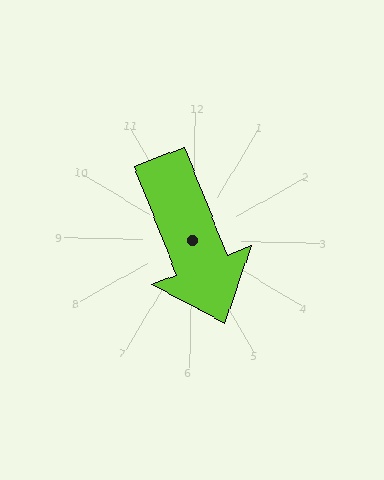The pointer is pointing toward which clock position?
Roughly 5 o'clock.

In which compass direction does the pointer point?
Southeast.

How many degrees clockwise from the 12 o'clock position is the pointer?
Approximately 157 degrees.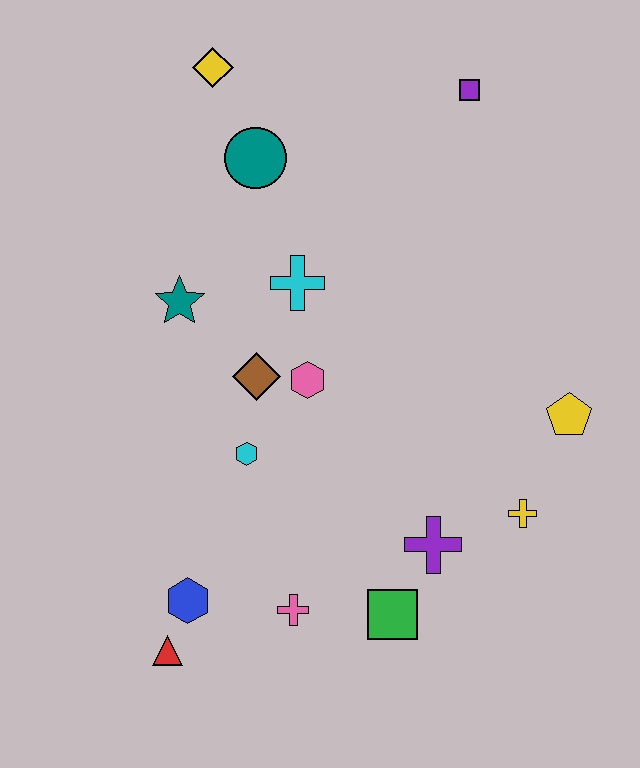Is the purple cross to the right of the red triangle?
Yes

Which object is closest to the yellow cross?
The purple cross is closest to the yellow cross.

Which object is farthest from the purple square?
The red triangle is farthest from the purple square.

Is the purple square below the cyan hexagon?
No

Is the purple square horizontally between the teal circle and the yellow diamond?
No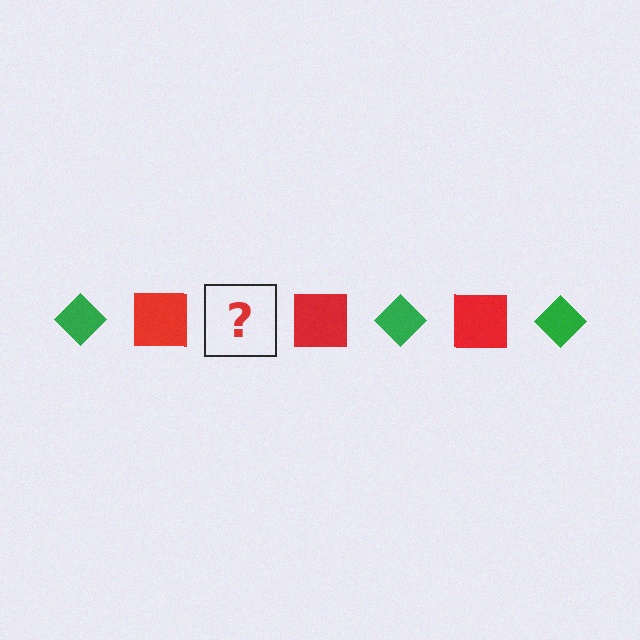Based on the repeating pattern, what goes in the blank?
The blank should be a green diamond.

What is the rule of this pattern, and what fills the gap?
The rule is that the pattern alternates between green diamond and red square. The gap should be filled with a green diamond.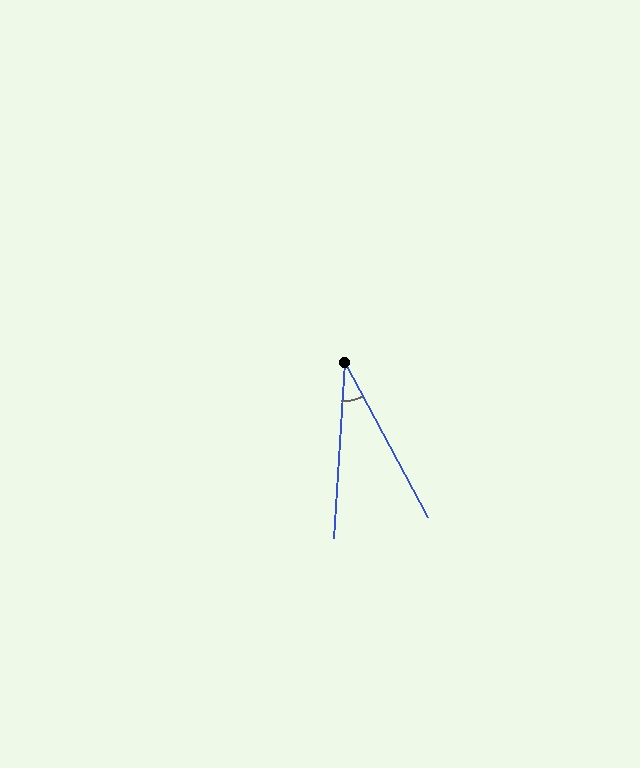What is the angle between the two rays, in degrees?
Approximately 32 degrees.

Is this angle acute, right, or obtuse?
It is acute.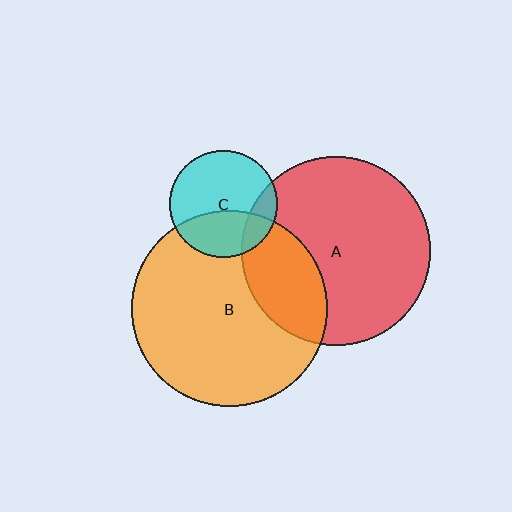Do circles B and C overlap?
Yes.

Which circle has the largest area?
Circle B (orange).